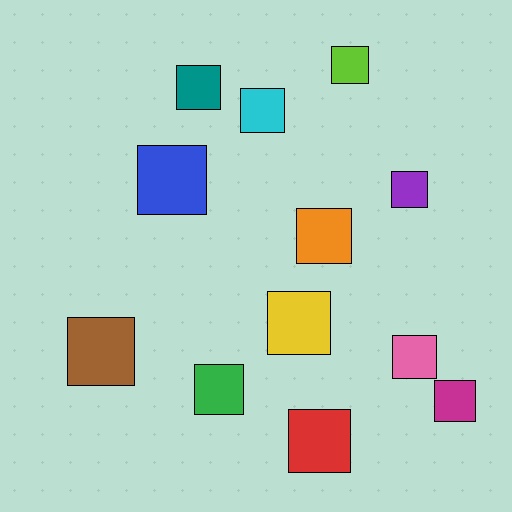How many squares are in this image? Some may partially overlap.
There are 12 squares.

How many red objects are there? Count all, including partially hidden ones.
There is 1 red object.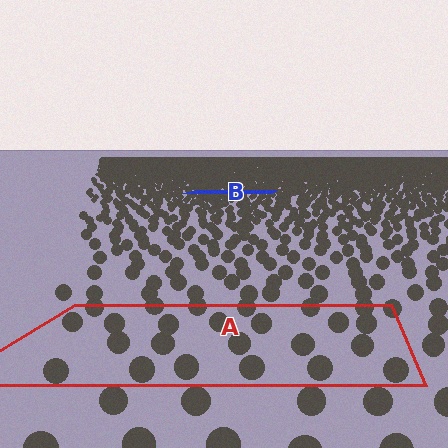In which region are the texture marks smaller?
The texture marks are smaller in region B, because it is farther away.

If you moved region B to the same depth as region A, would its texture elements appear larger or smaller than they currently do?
They would appear larger. At a closer depth, the same texture elements are projected at a bigger on-screen size.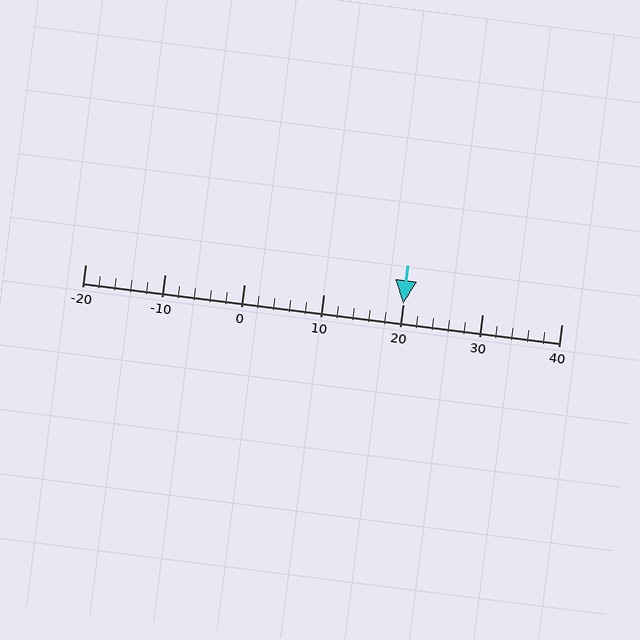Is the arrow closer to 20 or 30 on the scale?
The arrow is closer to 20.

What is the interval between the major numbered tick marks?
The major tick marks are spaced 10 units apart.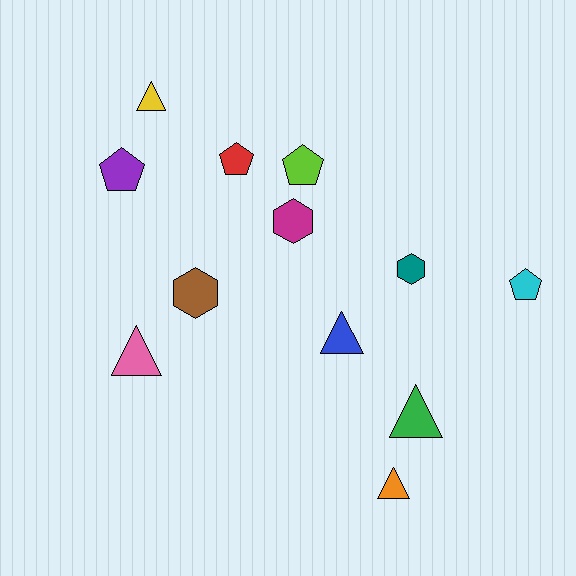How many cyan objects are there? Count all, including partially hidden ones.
There is 1 cyan object.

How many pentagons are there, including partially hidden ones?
There are 4 pentagons.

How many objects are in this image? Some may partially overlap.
There are 12 objects.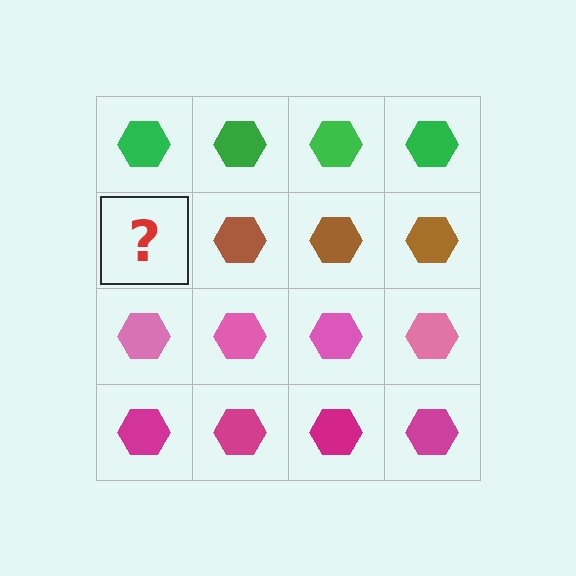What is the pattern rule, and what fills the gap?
The rule is that each row has a consistent color. The gap should be filled with a brown hexagon.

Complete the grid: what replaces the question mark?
The question mark should be replaced with a brown hexagon.